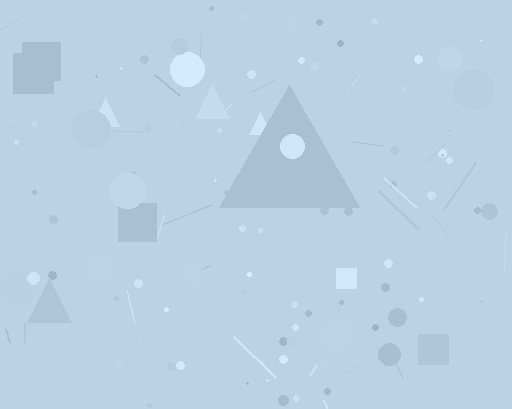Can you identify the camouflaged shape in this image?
The camouflaged shape is a triangle.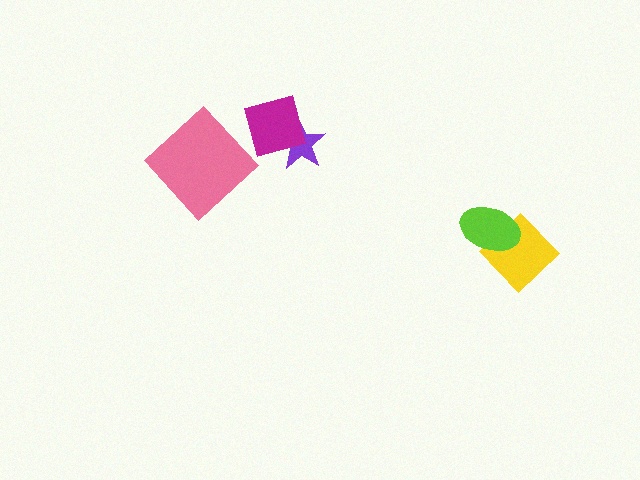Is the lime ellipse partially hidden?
No, no other shape covers it.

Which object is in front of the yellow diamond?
The lime ellipse is in front of the yellow diamond.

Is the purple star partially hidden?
Yes, it is partially covered by another shape.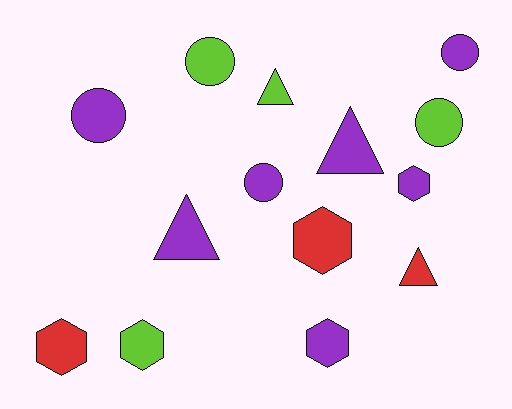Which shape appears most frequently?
Hexagon, with 5 objects.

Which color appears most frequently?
Purple, with 7 objects.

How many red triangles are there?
There is 1 red triangle.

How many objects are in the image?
There are 14 objects.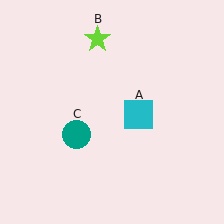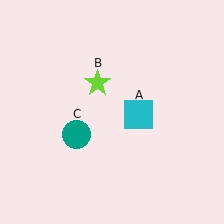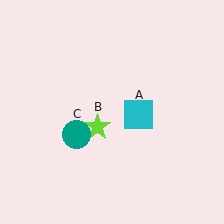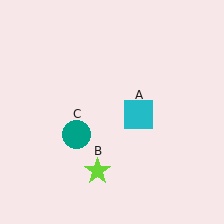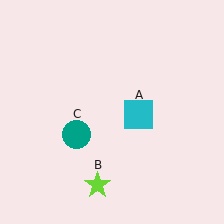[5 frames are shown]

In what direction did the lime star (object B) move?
The lime star (object B) moved down.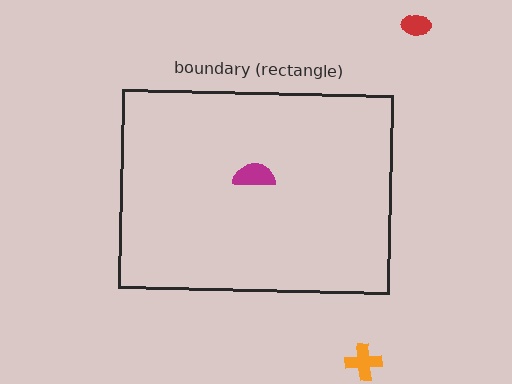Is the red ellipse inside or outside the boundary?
Outside.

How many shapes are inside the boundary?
1 inside, 2 outside.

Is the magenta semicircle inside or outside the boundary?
Inside.